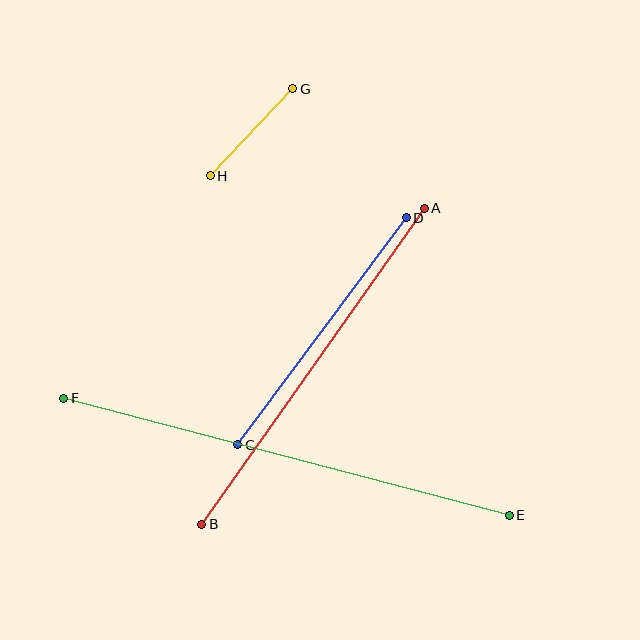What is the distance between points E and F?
The distance is approximately 461 pixels.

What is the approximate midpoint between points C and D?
The midpoint is at approximately (322, 331) pixels.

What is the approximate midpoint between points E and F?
The midpoint is at approximately (287, 457) pixels.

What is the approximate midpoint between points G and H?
The midpoint is at approximately (251, 132) pixels.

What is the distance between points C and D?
The distance is approximately 283 pixels.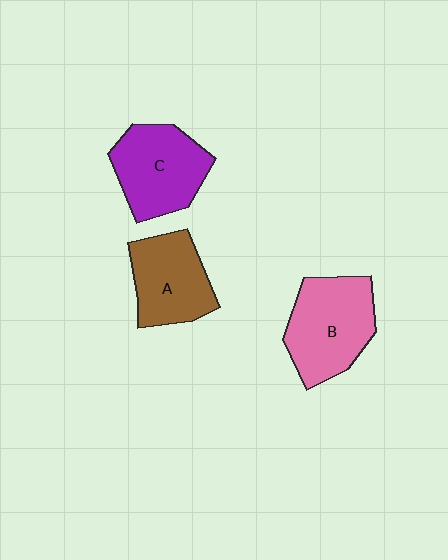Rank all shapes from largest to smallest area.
From largest to smallest: B (pink), C (purple), A (brown).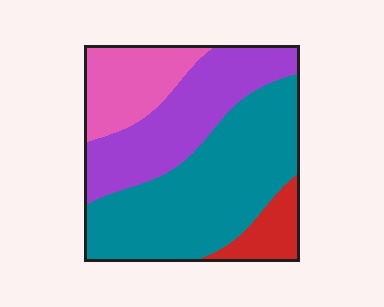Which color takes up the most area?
Teal, at roughly 45%.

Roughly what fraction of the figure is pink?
Pink covers roughly 15% of the figure.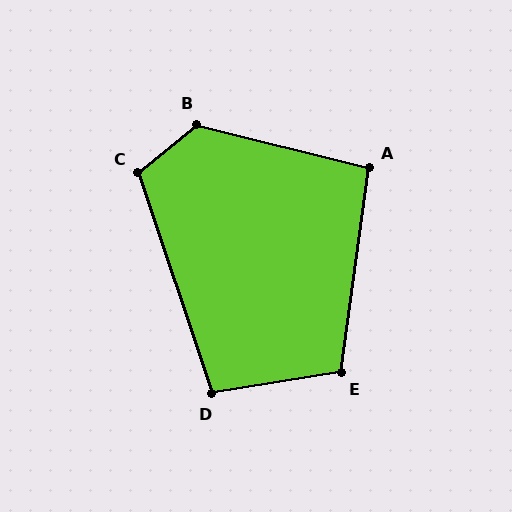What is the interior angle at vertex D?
Approximately 99 degrees (obtuse).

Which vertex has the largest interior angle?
B, at approximately 127 degrees.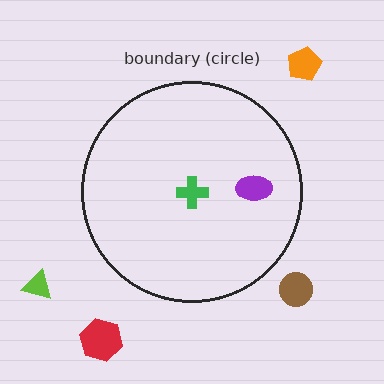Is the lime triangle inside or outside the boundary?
Outside.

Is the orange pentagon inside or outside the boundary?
Outside.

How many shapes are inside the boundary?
2 inside, 4 outside.